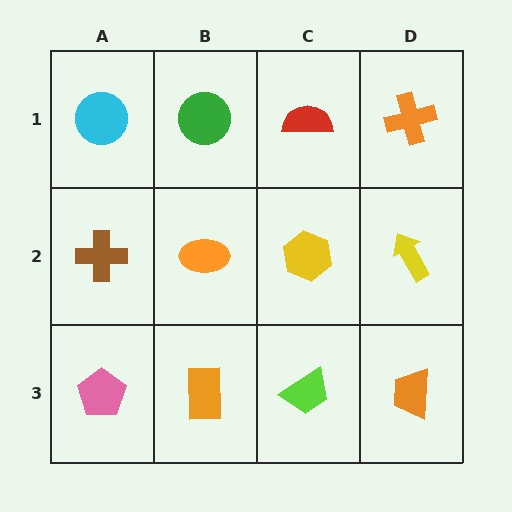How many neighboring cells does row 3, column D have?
2.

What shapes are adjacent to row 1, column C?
A yellow hexagon (row 2, column C), a green circle (row 1, column B), an orange cross (row 1, column D).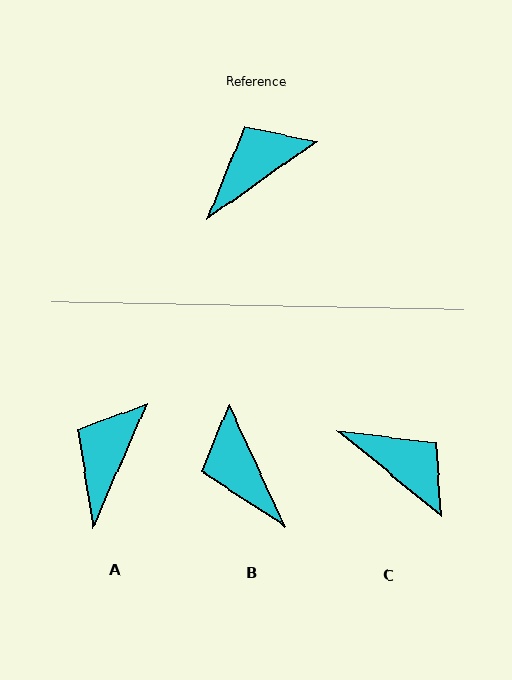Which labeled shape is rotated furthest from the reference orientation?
B, about 79 degrees away.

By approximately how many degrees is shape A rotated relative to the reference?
Approximately 31 degrees counter-clockwise.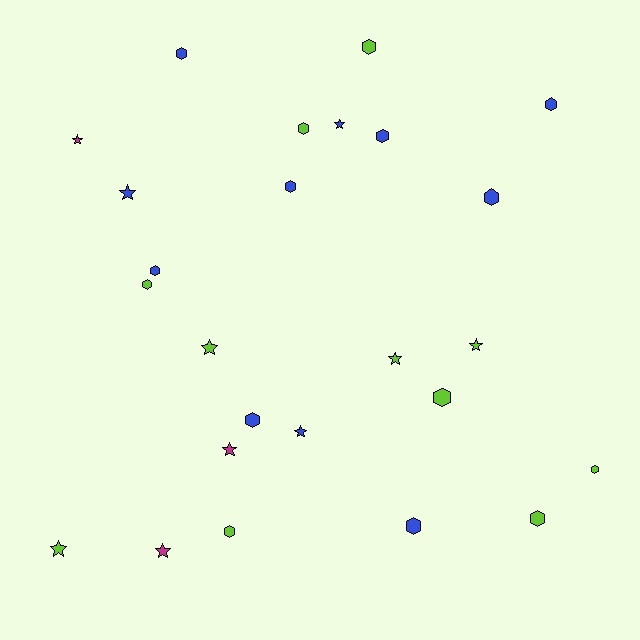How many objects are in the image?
There are 25 objects.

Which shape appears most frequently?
Hexagon, with 15 objects.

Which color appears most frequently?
Blue, with 11 objects.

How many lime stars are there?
There are 4 lime stars.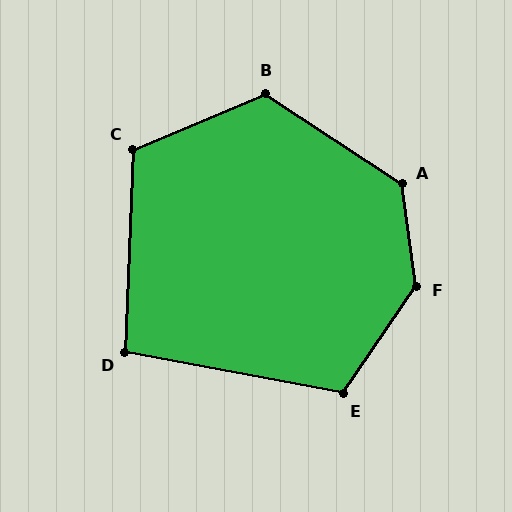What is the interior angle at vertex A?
Approximately 131 degrees (obtuse).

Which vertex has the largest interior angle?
F, at approximately 138 degrees.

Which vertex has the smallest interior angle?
D, at approximately 98 degrees.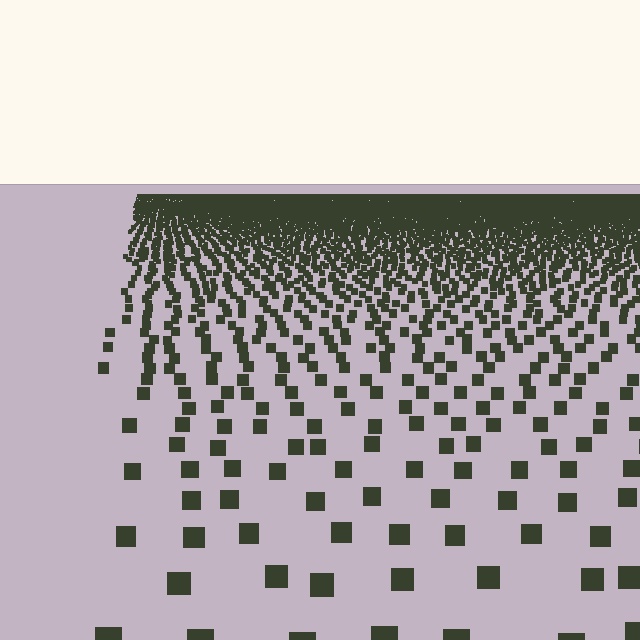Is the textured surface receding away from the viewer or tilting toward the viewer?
The surface is receding away from the viewer. Texture elements get smaller and denser toward the top.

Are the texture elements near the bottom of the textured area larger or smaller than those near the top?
Larger. Near the bottom, elements are closer to the viewer and appear at a bigger on-screen size.